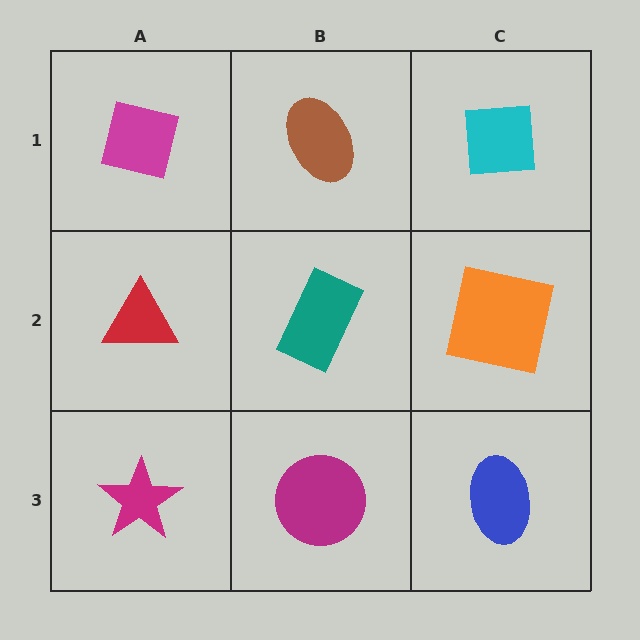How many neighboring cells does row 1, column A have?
2.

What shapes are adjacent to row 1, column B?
A teal rectangle (row 2, column B), a magenta square (row 1, column A), a cyan square (row 1, column C).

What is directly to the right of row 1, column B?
A cyan square.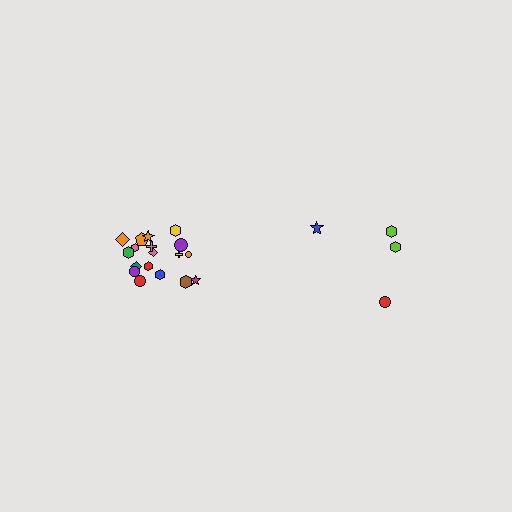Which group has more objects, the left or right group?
The left group.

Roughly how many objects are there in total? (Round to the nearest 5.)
Roughly 20 objects in total.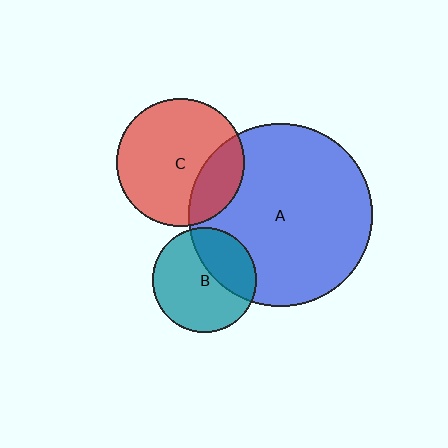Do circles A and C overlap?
Yes.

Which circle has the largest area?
Circle A (blue).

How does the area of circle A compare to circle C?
Approximately 2.0 times.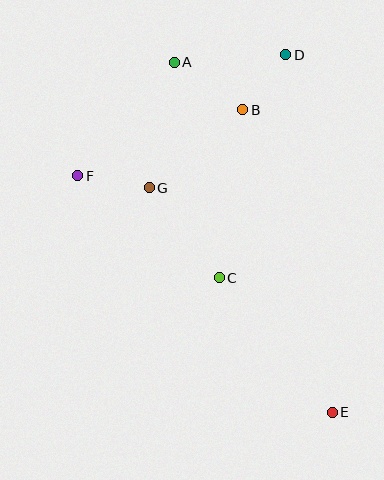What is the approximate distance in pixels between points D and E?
The distance between D and E is approximately 361 pixels.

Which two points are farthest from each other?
Points A and E are farthest from each other.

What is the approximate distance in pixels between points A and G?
The distance between A and G is approximately 128 pixels.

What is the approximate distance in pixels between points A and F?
The distance between A and F is approximately 149 pixels.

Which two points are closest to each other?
Points B and D are closest to each other.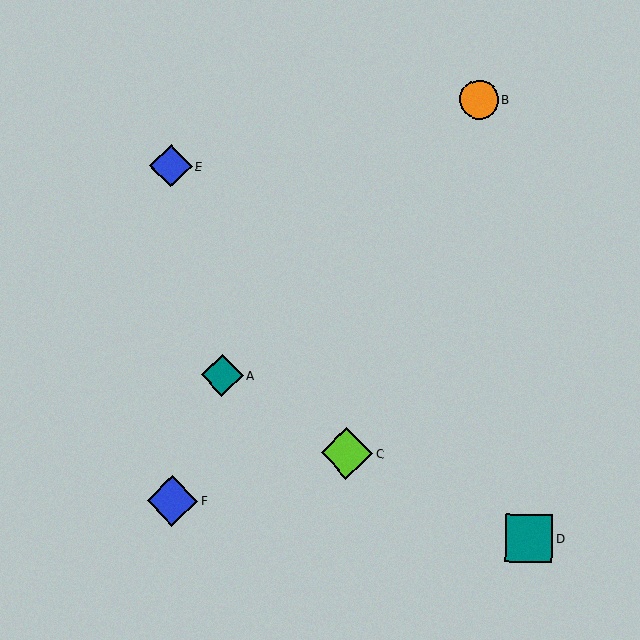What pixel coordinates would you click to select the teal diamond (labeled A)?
Click at (222, 376) to select the teal diamond A.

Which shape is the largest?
The lime diamond (labeled C) is the largest.